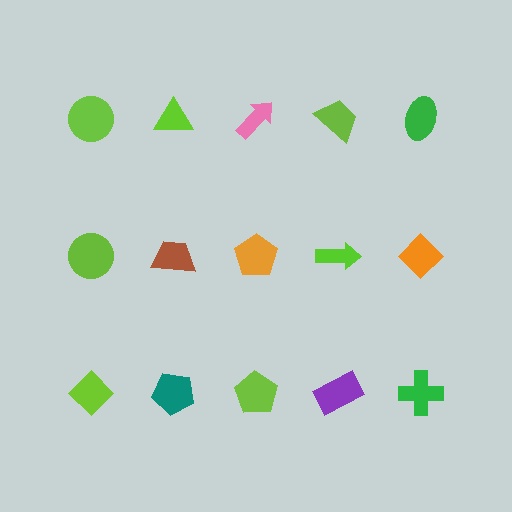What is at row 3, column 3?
A lime pentagon.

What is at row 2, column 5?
An orange diamond.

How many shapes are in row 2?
5 shapes.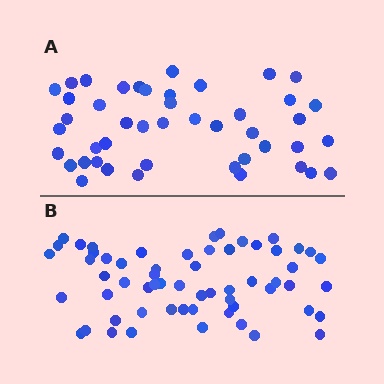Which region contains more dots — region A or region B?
Region B (the bottom region) has more dots.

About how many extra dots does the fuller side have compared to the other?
Region B has approximately 15 more dots than region A.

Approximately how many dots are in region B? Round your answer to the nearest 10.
About 60 dots.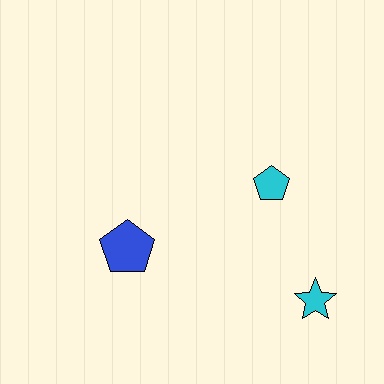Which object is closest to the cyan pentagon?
The cyan star is closest to the cyan pentagon.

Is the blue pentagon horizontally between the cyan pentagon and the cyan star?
No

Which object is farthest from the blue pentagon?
The cyan star is farthest from the blue pentagon.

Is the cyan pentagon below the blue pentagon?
No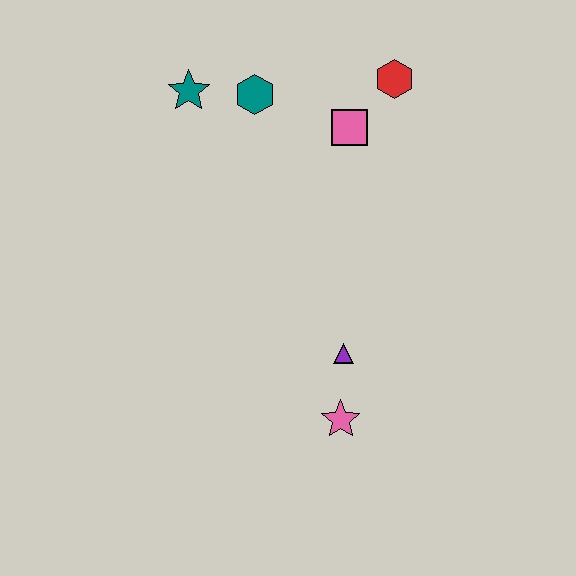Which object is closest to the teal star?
The teal hexagon is closest to the teal star.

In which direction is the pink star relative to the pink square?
The pink star is below the pink square.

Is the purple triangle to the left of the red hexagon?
Yes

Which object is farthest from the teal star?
The pink star is farthest from the teal star.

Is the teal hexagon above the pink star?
Yes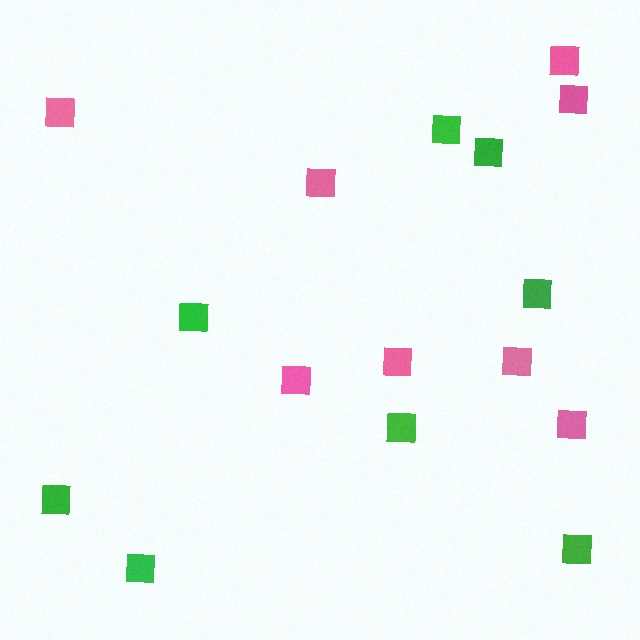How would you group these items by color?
There are 2 groups: one group of pink squares (8) and one group of green squares (8).